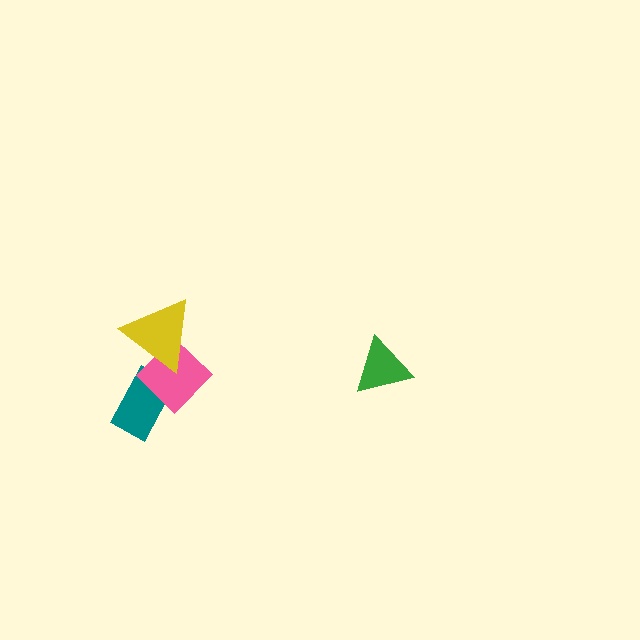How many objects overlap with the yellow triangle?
1 object overlaps with the yellow triangle.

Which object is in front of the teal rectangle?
The pink diamond is in front of the teal rectangle.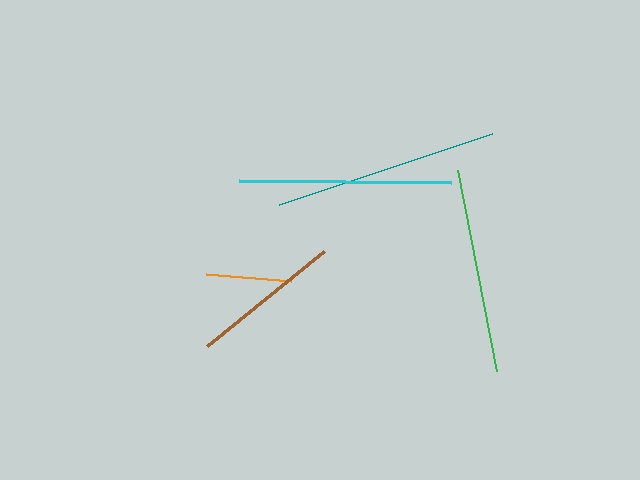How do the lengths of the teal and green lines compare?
The teal and green lines are approximately the same length.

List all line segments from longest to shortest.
From longest to shortest: teal, cyan, green, brown, orange.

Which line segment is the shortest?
The orange line is the shortest at approximately 85 pixels.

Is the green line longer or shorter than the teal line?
The teal line is longer than the green line.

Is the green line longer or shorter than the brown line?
The green line is longer than the brown line.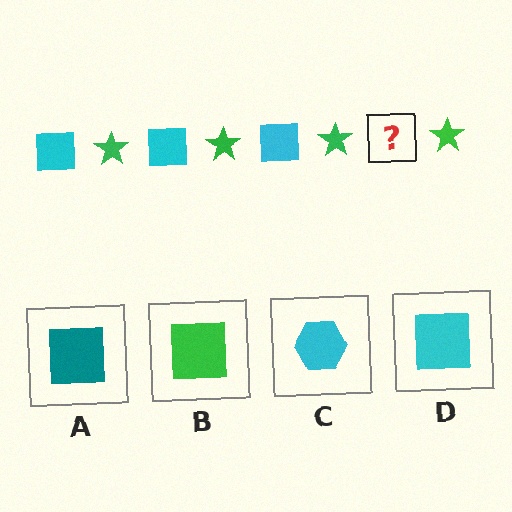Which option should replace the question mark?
Option D.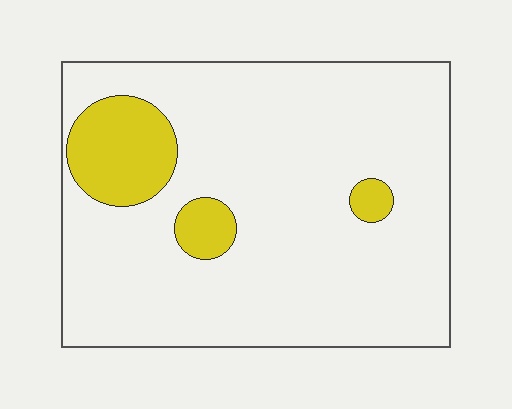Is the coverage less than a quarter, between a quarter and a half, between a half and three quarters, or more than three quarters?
Less than a quarter.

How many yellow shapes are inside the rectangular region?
3.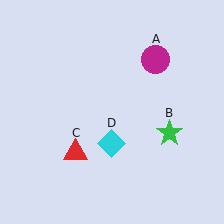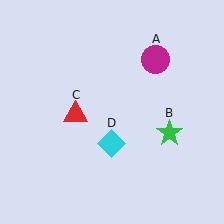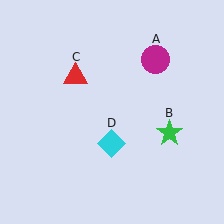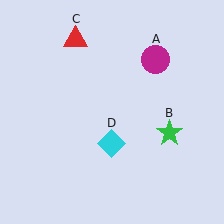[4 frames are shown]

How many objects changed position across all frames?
1 object changed position: red triangle (object C).